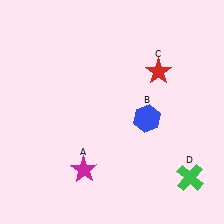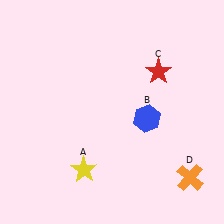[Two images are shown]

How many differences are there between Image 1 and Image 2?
There are 2 differences between the two images.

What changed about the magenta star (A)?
In Image 1, A is magenta. In Image 2, it changed to yellow.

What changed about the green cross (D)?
In Image 1, D is green. In Image 2, it changed to orange.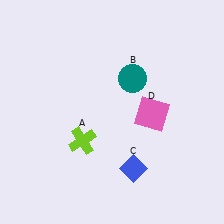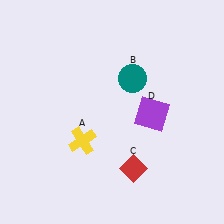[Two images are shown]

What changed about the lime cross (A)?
In Image 1, A is lime. In Image 2, it changed to yellow.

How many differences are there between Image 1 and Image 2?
There are 3 differences between the two images.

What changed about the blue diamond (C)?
In Image 1, C is blue. In Image 2, it changed to red.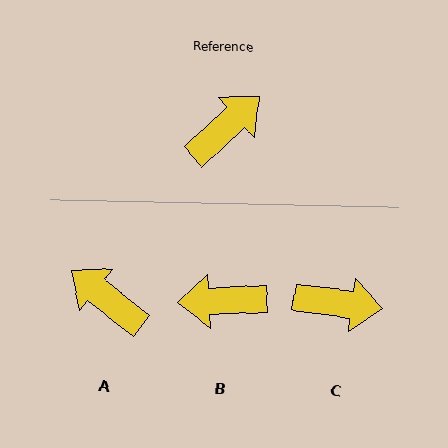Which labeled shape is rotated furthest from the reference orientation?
B, about 140 degrees away.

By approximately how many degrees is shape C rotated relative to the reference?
Approximately 50 degrees clockwise.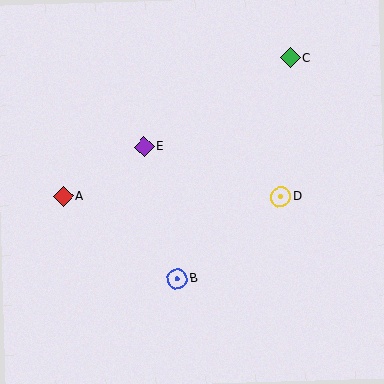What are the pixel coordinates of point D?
Point D is at (281, 197).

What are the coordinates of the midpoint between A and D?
The midpoint between A and D is at (172, 197).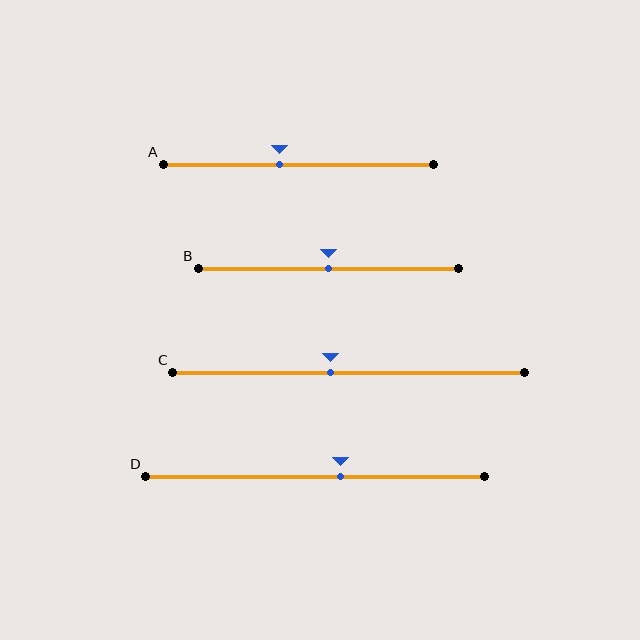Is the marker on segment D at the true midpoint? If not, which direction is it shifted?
No, the marker on segment D is shifted to the right by about 8% of the segment length.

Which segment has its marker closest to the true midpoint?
Segment B has its marker closest to the true midpoint.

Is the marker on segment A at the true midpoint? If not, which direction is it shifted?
No, the marker on segment A is shifted to the left by about 7% of the segment length.